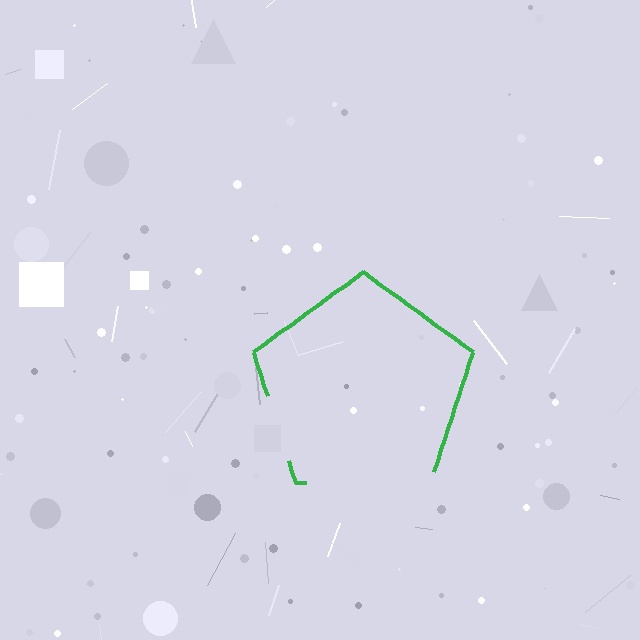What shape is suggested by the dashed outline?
The dashed outline suggests a pentagon.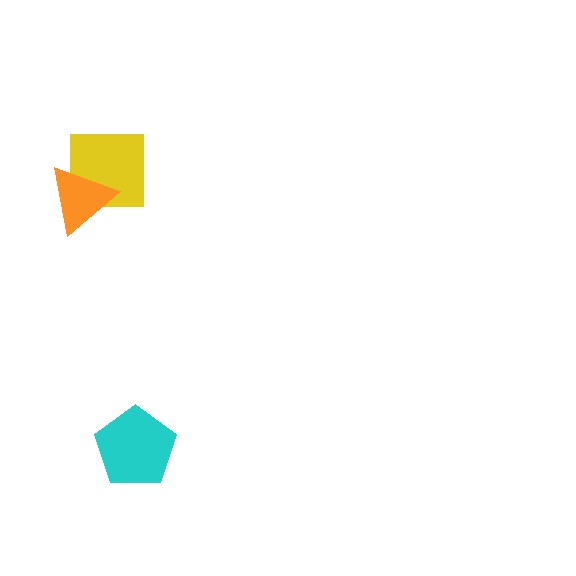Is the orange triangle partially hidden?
No, no other shape covers it.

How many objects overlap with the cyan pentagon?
0 objects overlap with the cyan pentagon.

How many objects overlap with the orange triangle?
1 object overlaps with the orange triangle.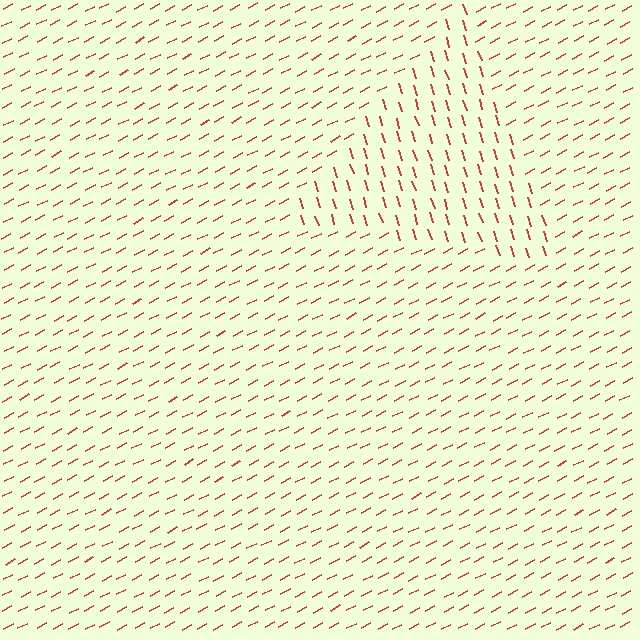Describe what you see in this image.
The image is filled with small red line segments. A triangle region in the image has lines oriented differently from the surrounding lines, creating a visible texture boundary.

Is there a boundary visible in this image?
Yes, there is a texture boundary formed by a change in line orientation.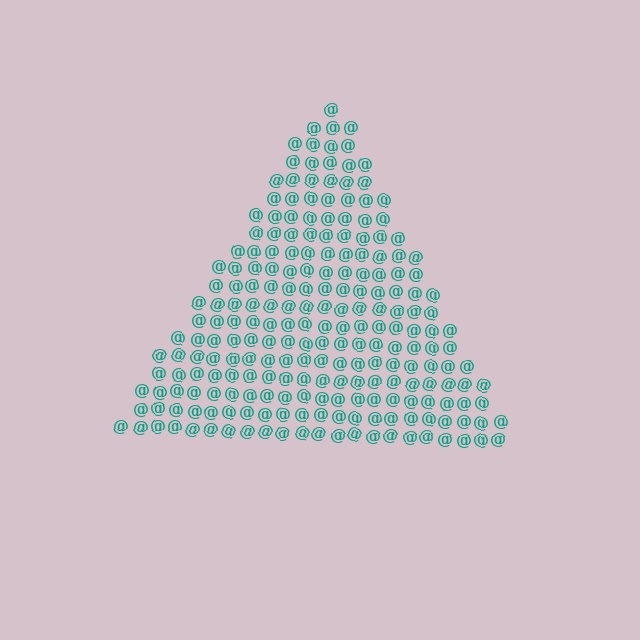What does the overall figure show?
The overall figure shows a triangle.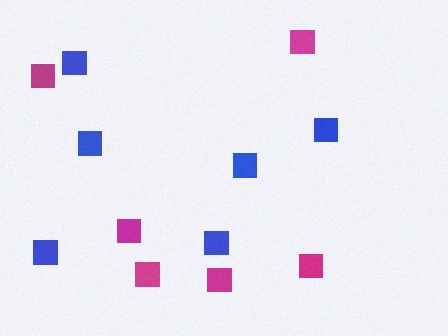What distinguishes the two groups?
There are 2 groups: one group of blue squares (6) and one group of magenta squares (6).